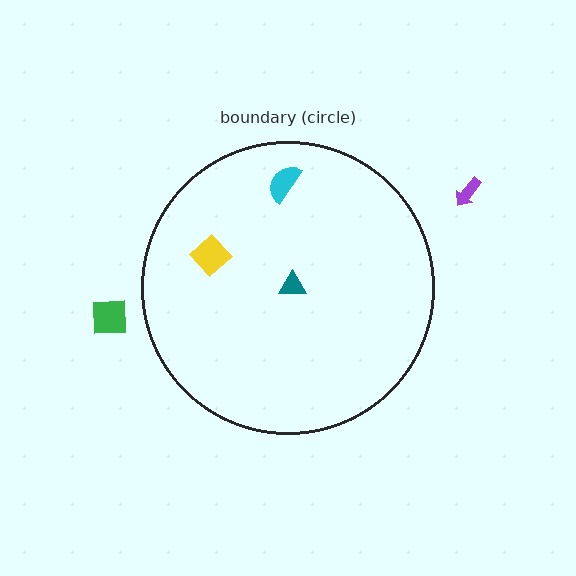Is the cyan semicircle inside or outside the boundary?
Inside.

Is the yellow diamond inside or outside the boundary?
Inside.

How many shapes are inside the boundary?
3 inside, 2 outside.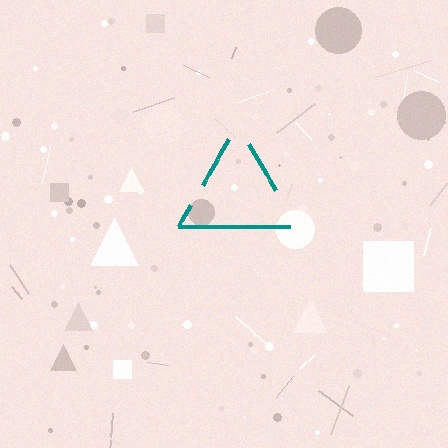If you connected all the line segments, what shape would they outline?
They would outline a triangle.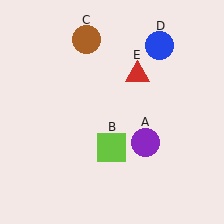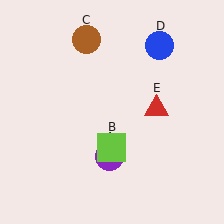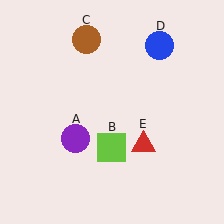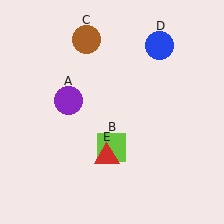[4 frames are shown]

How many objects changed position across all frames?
2 objects changed position: purple circle (object A), red triangle (object E).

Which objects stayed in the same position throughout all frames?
Lime square (object B) and brown circle (object C) and blue circle (object D) remained stationary.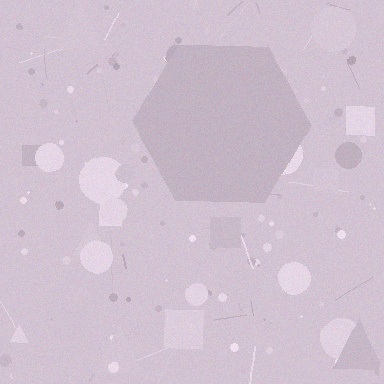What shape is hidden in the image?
A hexagon is hidden in the image.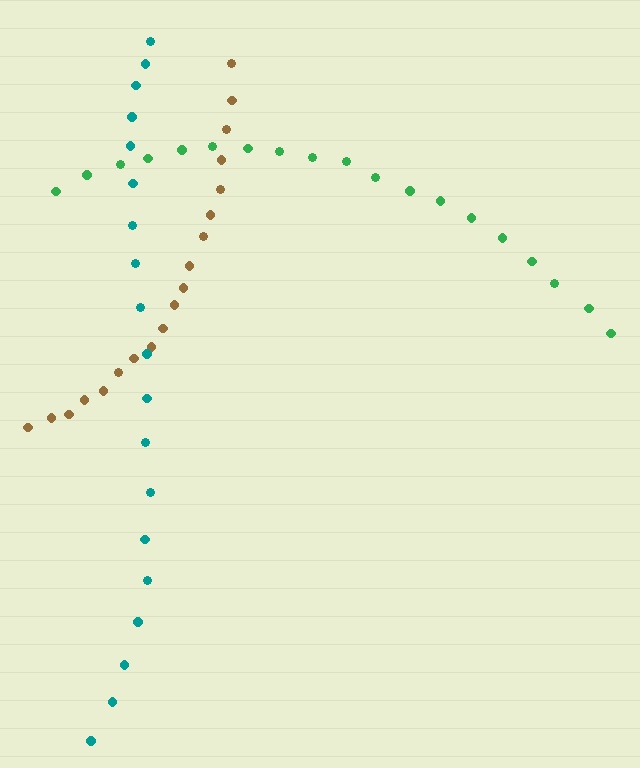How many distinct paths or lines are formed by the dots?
There are 3 distinct paths.